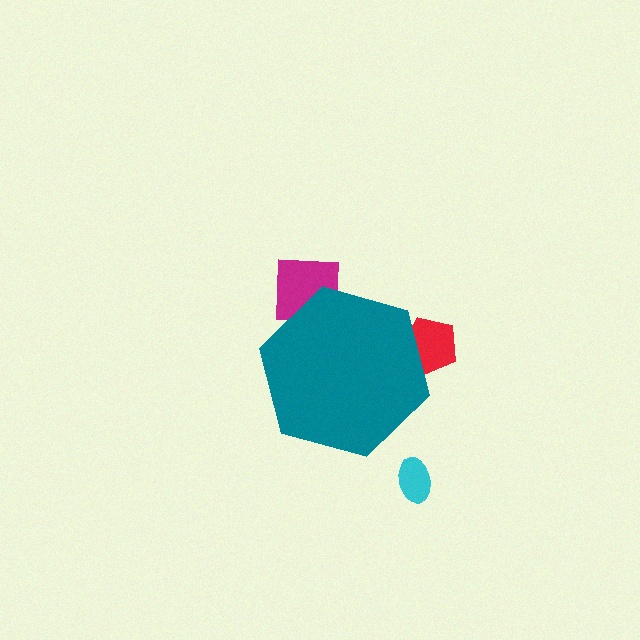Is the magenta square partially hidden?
Yes, the magenta square is partially hidden behind the teal hexagon.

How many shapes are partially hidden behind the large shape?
2 shapes are partially hidden.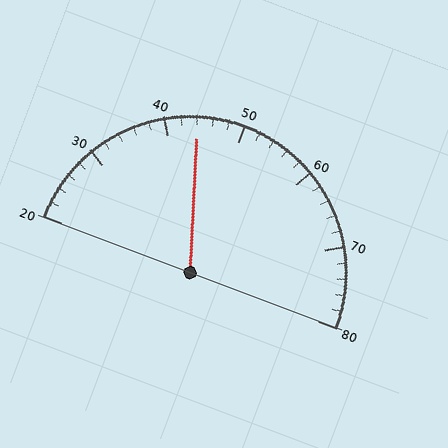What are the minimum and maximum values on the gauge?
The gauge ranges from 20 to 80.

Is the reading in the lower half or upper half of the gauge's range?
The reading is in the lower half of the range (20 to 80).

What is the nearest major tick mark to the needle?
The nearest major tick mark is 40.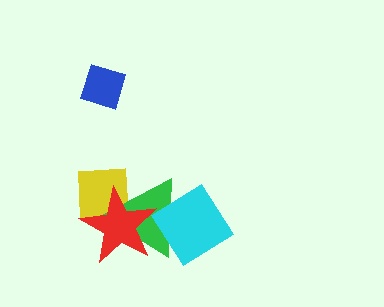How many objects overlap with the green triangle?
3 objects overlap with the green triangle.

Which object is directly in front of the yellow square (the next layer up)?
The green triangle is directly in front of the yellow square.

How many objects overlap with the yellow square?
2 objects overlap with the yellow square.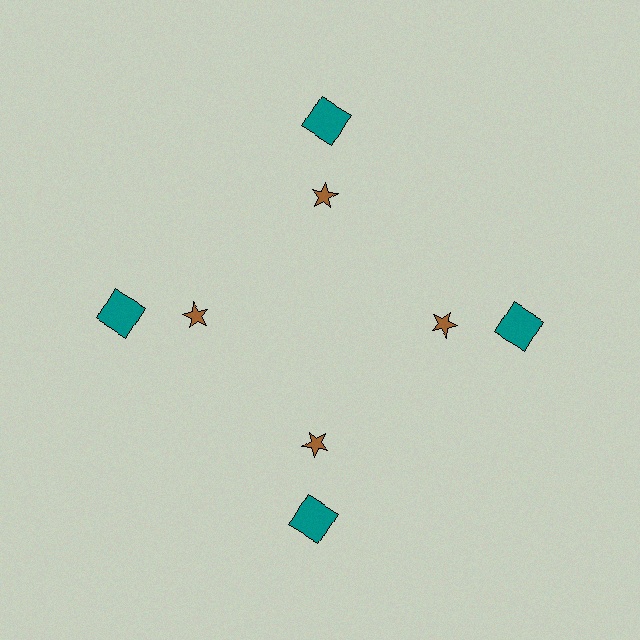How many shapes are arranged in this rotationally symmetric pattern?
There are 8 shapes, arranged in 4 groups of 2.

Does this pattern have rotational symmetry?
Yes, this pattern has 4-fold rotational symmetry. It looks the same after rotating 90 degrees around the center.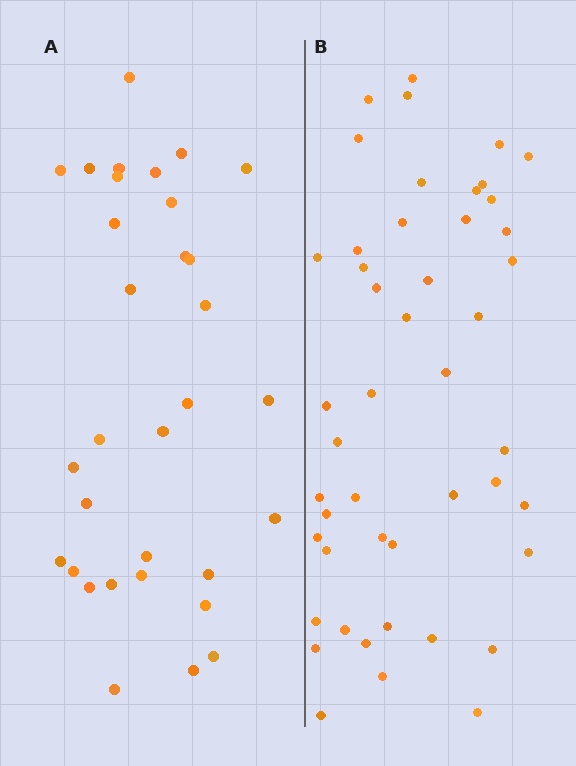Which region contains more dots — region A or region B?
Region B (the right region) has more dots.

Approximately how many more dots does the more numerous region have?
Region B has approximately 15 more dots than region A.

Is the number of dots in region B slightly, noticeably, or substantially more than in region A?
Region B has substantially more. The ratio is roughly 1.5 to 1.